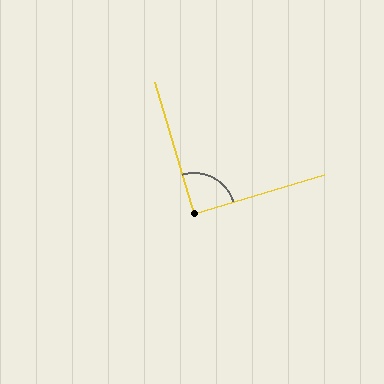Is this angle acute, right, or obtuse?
It is approximately a right angle.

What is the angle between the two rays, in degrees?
Approximately 90 degrees.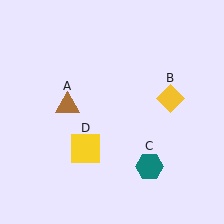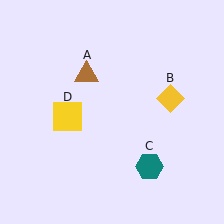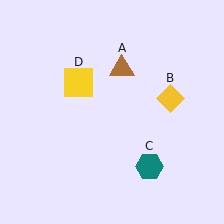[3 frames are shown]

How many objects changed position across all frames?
2 objects changed position: brown triangle (object A), yellow square (object D).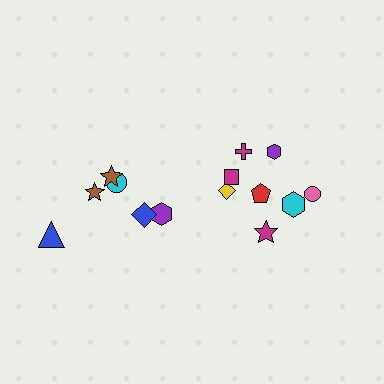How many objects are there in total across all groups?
There are 14 objects.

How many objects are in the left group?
There are 6 objects.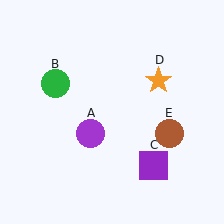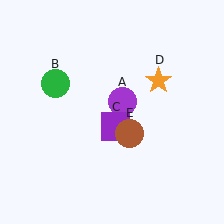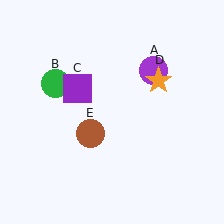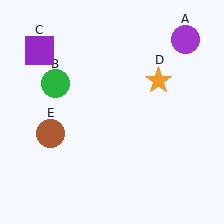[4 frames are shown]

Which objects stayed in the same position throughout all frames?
Green circle (object B) and orange star (object D) remained stationary.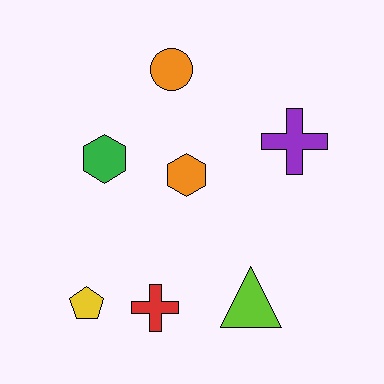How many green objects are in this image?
There is 1 green object.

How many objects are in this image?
There are 7 objects.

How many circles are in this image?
There is 1 circle.